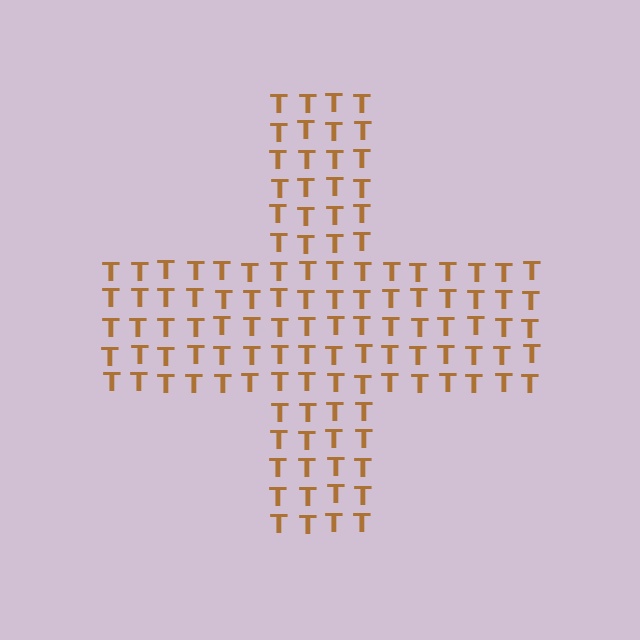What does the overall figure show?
The overall figure shows a cross.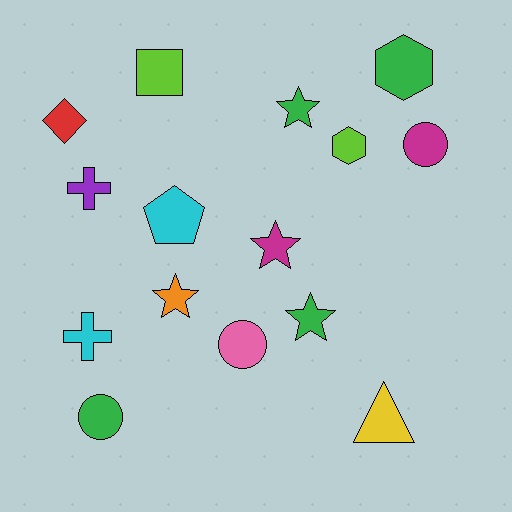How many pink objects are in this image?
There is 1 pink object.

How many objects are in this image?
There are 15 objects.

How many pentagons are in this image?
There is 1 pentagon.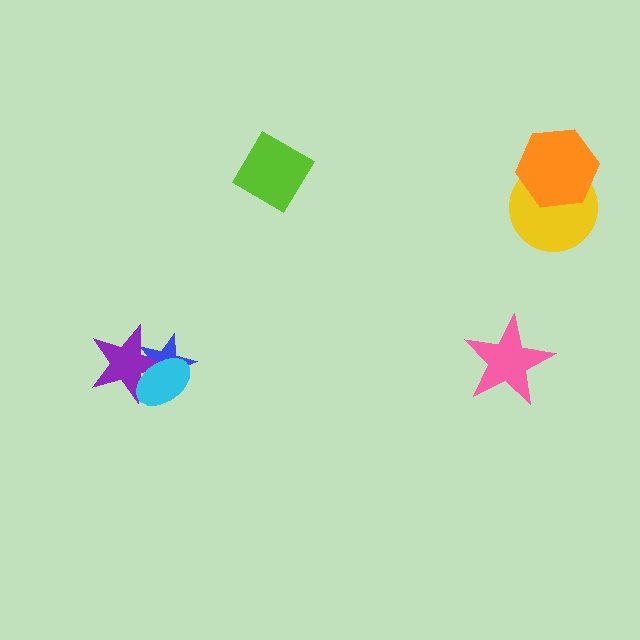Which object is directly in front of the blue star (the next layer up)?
The purple star is directly in front of the blue star.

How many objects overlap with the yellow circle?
1 object overlaps with the yellow circle.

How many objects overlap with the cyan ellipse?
2 objects overlap with the cyan ellipse.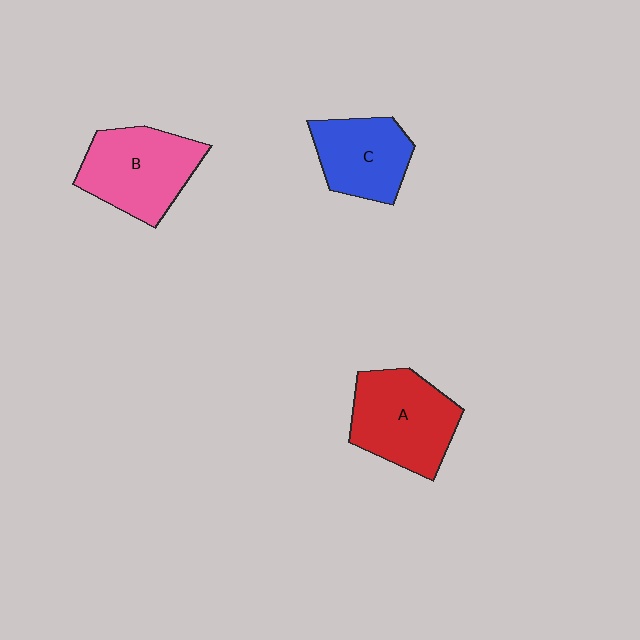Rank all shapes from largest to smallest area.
From largest to smallest: A (red), B (pink), C (blue).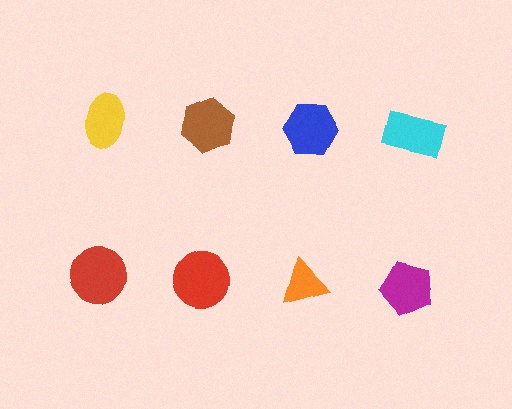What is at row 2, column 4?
A magenta pentagon.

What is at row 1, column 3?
A blue hexagon.